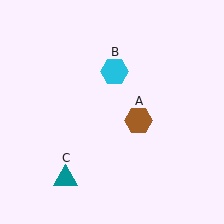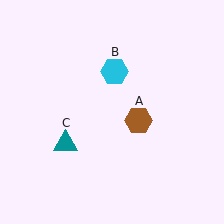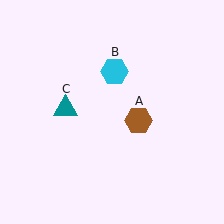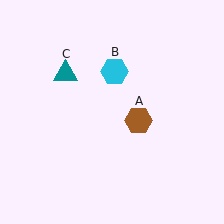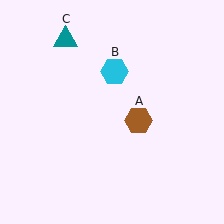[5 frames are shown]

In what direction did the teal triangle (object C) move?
The teal triangle (object C) moved up.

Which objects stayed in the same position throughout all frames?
Brown hexagon (object A) and cyan hexagon (object B) remained stationary.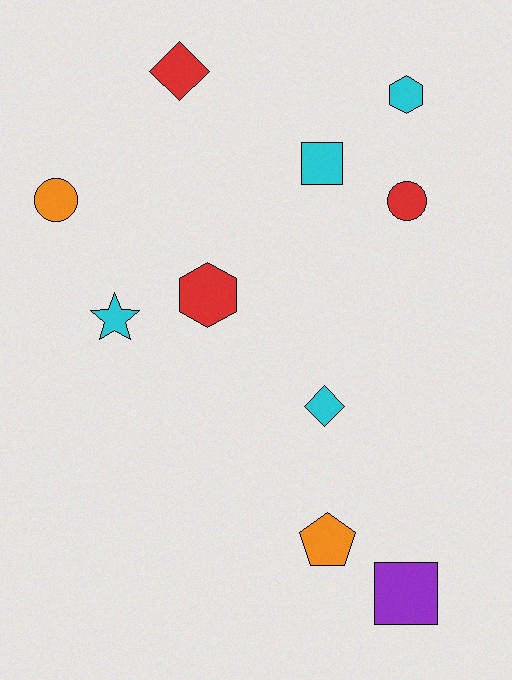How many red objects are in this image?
There are 3 red objects.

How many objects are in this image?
There are 10 objects.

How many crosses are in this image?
There are no crosses.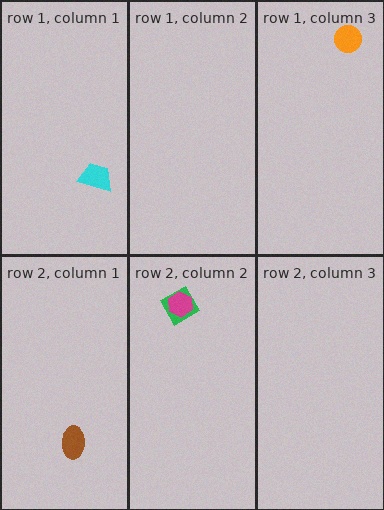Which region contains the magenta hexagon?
The row 2, column 2 region.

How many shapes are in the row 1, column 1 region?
1.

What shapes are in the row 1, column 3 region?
The orange circle.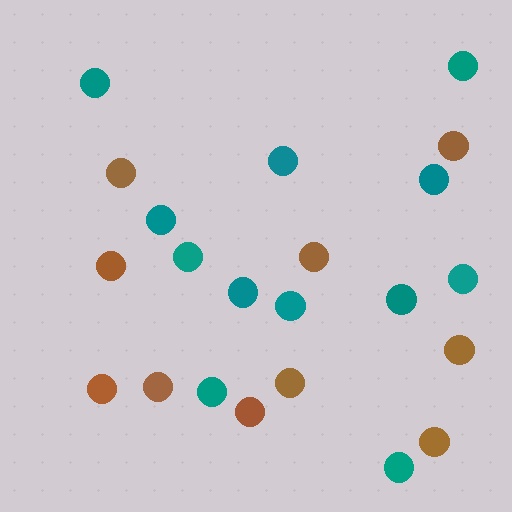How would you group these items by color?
There are 2 groups: one group of teal circles (12) and one group of brown circles (10).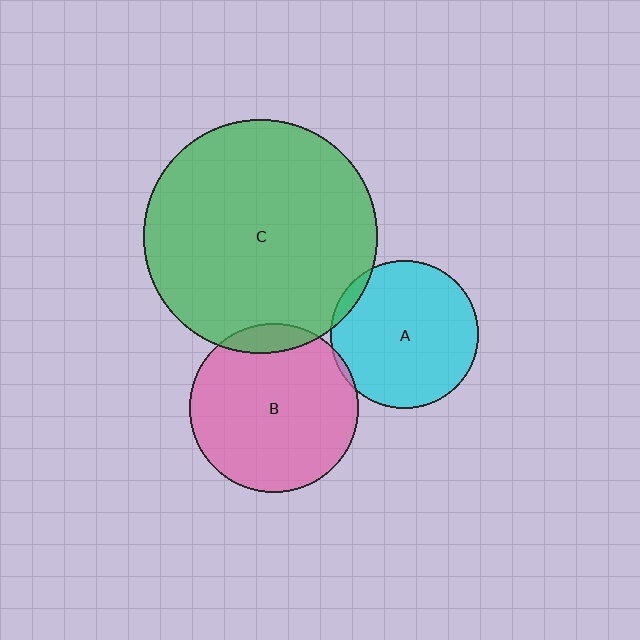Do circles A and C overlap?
Yes.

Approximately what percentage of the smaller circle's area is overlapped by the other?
Approximately 5%.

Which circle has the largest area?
Circle C (green).